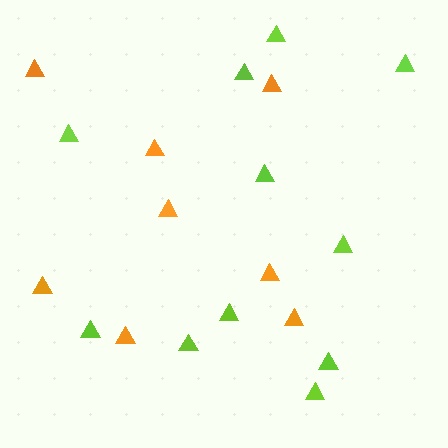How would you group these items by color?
There are 2 groups: one group of orange triangles (8) and one group of lime triangles (11).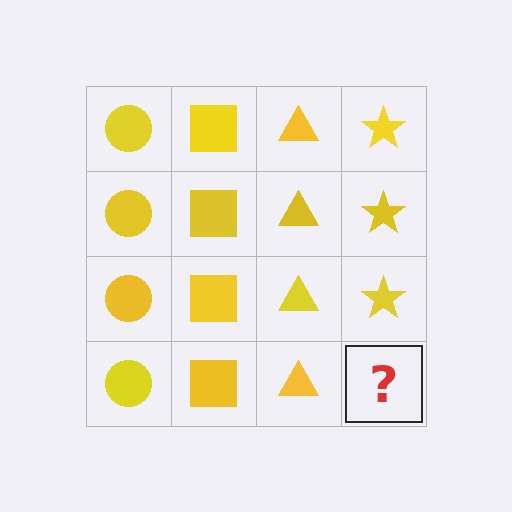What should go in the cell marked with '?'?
The missing cell should contain a yellow star.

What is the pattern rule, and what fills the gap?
The rule is that each column has a consistent shape. The gap should be filled with a yellow star.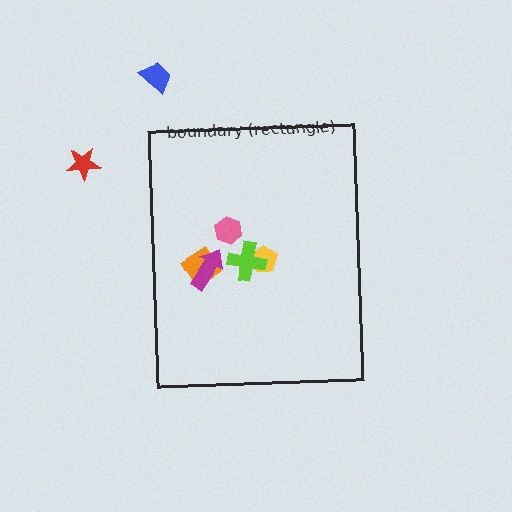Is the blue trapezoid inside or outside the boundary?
Outside.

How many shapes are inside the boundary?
5 inside, 2 outside.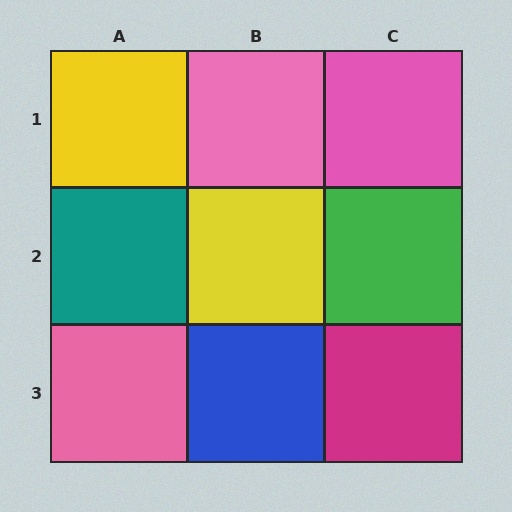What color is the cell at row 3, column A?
Pink.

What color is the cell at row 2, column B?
Yellow.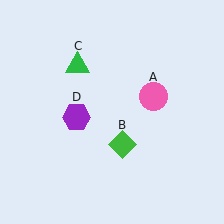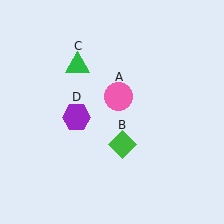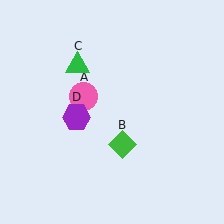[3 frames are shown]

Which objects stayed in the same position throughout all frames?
Green diamond (object B) and green triangle (object C) and purple hexagon (object D) remained stationary.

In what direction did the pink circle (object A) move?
The pink circle (object A) moved left.